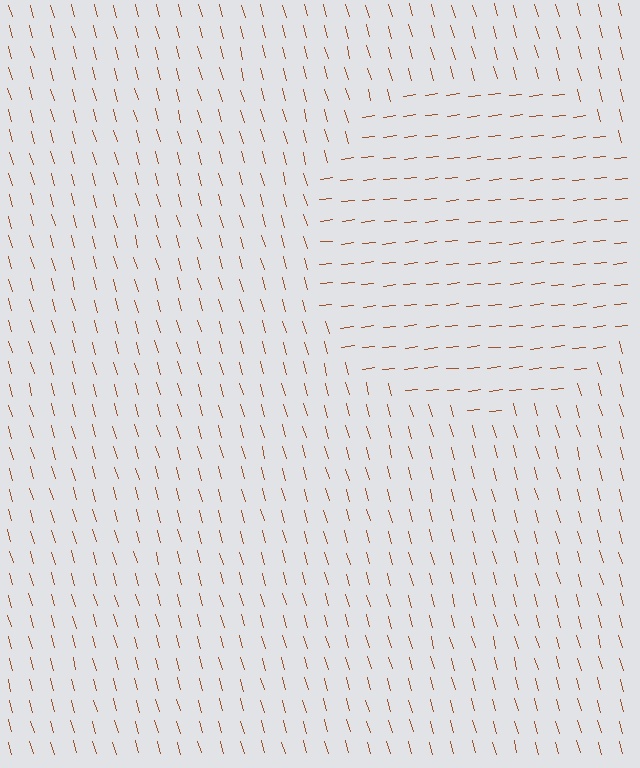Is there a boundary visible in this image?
Yes, there is a texture boundary formed by a change in line orientation.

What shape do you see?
I see a circle.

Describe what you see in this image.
The image is filled with small brown line segments. A circle region in the image has lines oriented differently from the surrounding lines, creating a visible texture boundary.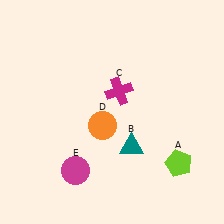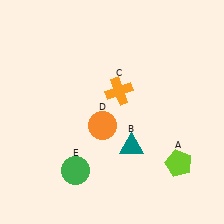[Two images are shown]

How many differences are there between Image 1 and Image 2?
There are 2 differences between the two images.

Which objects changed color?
C changed from magenta to orange. E changed from magenta to green.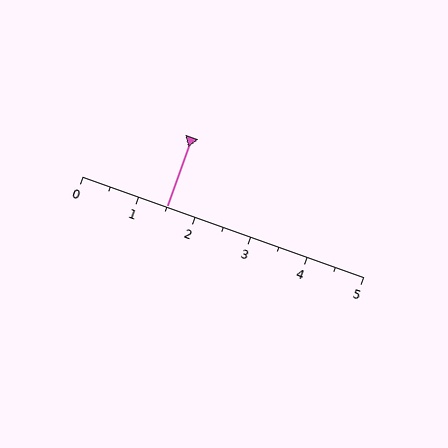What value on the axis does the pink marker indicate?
The marker indicates approximately 1.5.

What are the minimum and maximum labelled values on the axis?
The axis runs from 0 to 5.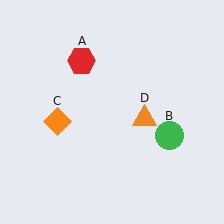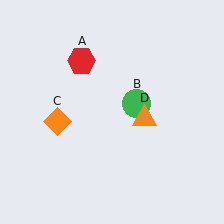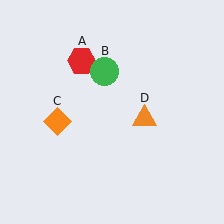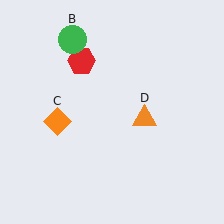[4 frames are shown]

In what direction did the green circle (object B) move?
The green circle (object B) moved up and to the left.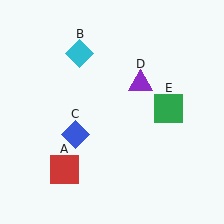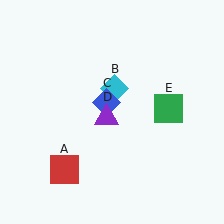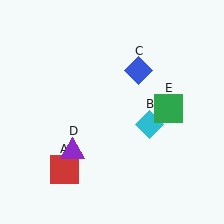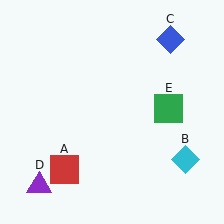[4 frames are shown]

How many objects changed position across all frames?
3 objects changed position: cyan diamond (object B), blue diamond (object C), purple triangle (object D).